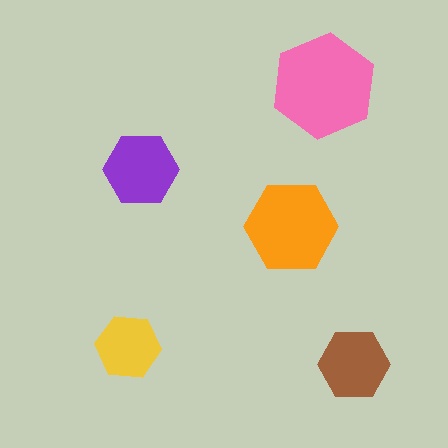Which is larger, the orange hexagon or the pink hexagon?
The pink one.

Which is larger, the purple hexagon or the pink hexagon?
The pink one.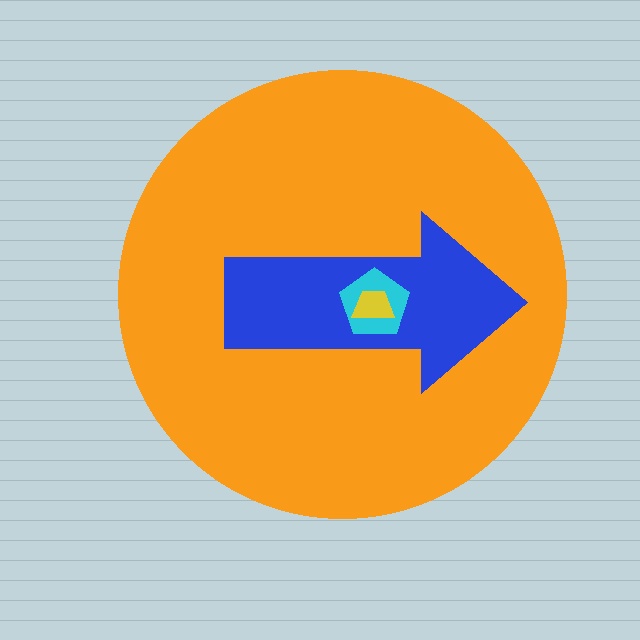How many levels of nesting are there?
4.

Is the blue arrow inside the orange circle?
Yes.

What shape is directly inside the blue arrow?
The cyan pentagon.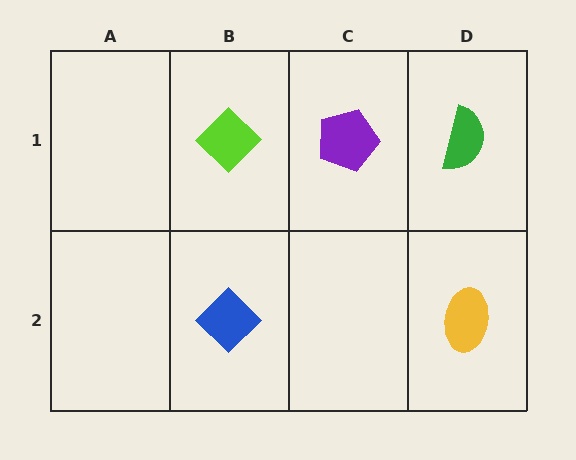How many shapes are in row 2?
2 shapes.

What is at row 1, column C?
A purple pentagon.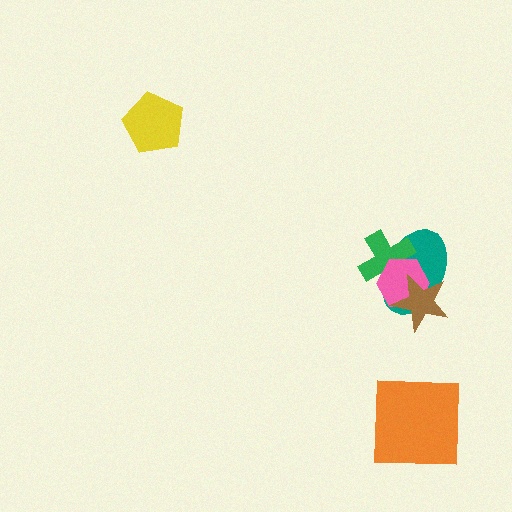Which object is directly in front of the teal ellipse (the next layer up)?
The green cross is directly in front of the teal ellipse.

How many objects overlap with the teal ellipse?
3 objects overlap with the teal ellipse.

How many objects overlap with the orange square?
0 objects overlap with the orange square.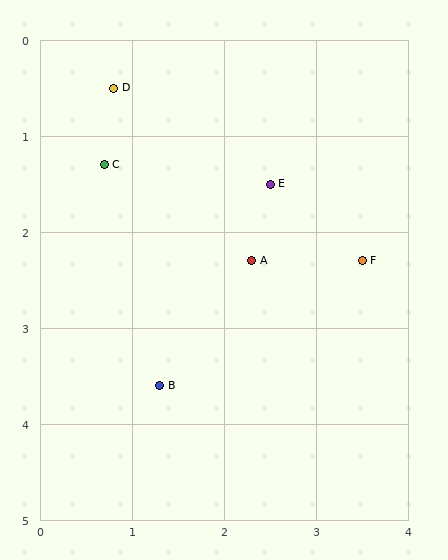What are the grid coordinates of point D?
Point D is at approximately (0.8, 0.5).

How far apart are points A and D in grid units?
Points A and D are about 2.3 grid units apart.